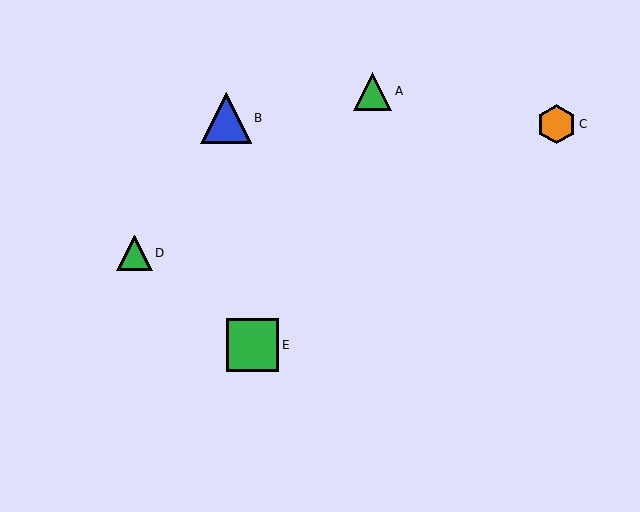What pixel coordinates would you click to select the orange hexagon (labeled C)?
Click at (556, 124) to select the orange hexagon C.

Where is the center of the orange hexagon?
The center of the orange hexagon is at (556, 124).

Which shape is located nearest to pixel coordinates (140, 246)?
The green triangle (labeled D) at (134, 253) is nearest to that location.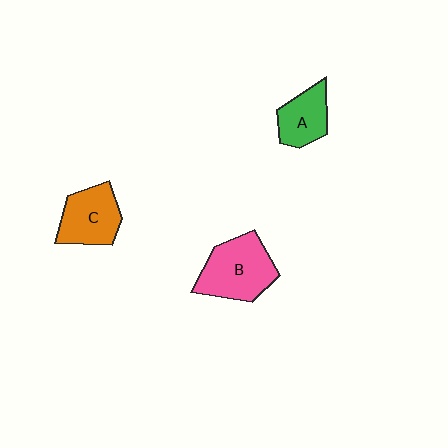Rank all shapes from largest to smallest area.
From largest to smallest: B (pink), C (orange), A (green).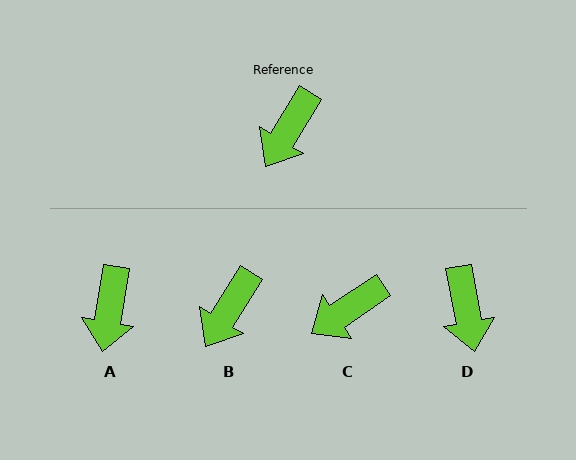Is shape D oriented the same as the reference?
No, it is off by about 42 degrees.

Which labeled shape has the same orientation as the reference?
B.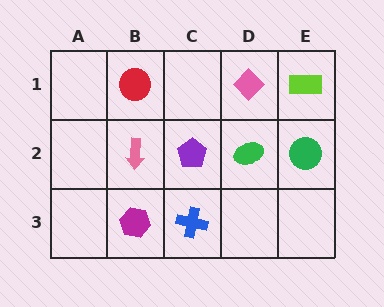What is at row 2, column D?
A green ellipse.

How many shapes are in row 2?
4 shapes.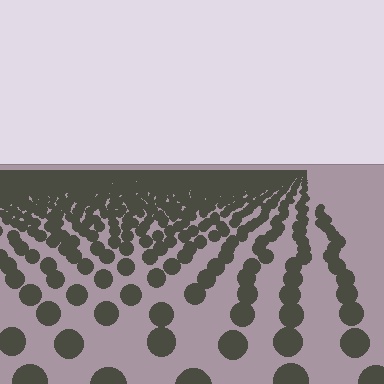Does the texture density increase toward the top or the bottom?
Density increases toward the top.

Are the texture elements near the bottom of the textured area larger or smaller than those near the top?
Larger. Near the bottom, elements are closer to the viewer and appear at a bigger on-screen size.